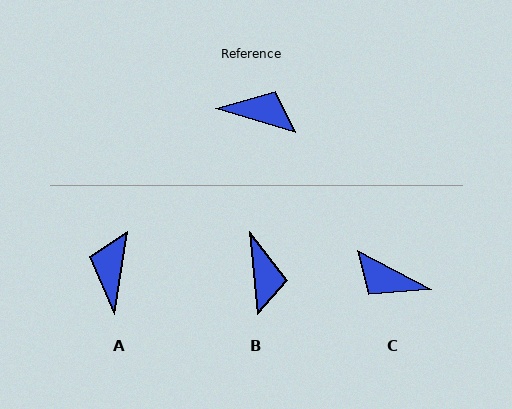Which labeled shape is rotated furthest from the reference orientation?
C, about 169 degrees away.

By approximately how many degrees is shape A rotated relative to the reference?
Approximately 98 degrees counter-clockwise.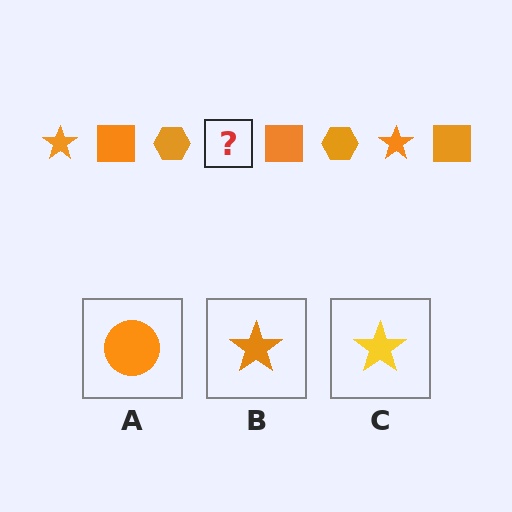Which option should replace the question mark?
Option B.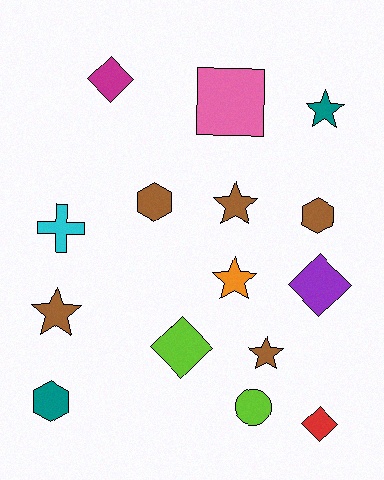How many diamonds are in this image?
There are 4 diamonds.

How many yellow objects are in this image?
There are no yellow objects.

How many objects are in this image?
There are 15 objects.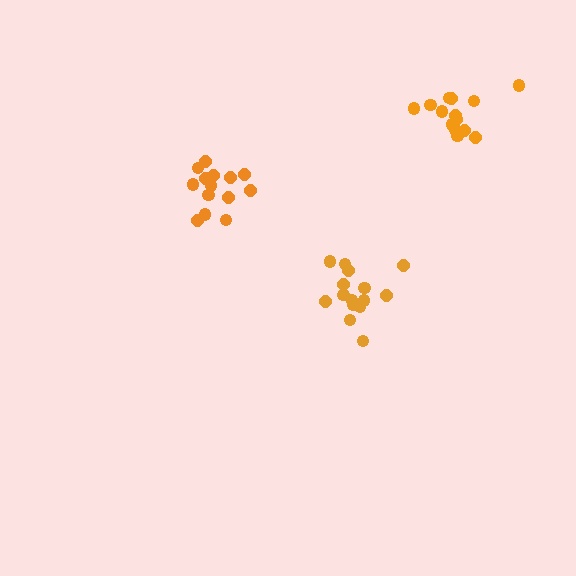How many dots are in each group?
Group 1: 15 dots, Group 2: 14 dots, Group 3: 14 dots (43 total).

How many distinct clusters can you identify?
There are 3 distinct clusters.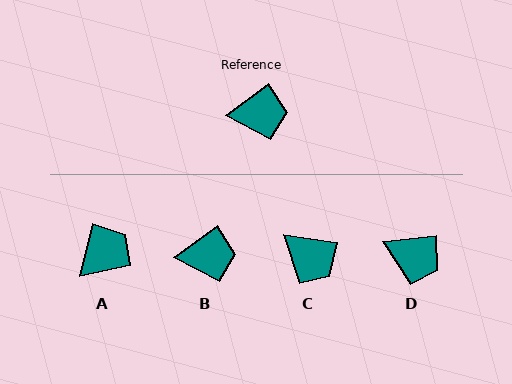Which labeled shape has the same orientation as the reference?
B.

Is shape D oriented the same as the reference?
No, it is off by about 30 degrees.